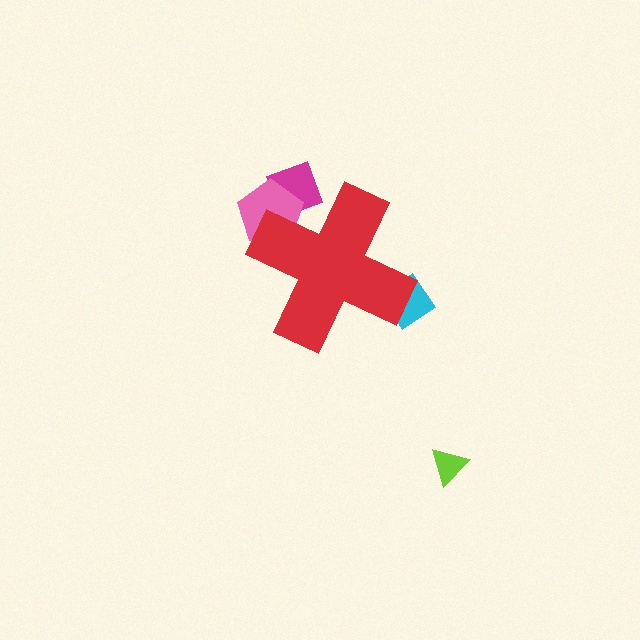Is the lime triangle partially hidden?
No, the lime triangle is fully visible.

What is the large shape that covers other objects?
A red cross.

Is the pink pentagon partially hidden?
Yes, the pink pentagon is partially hidden behind the red cross.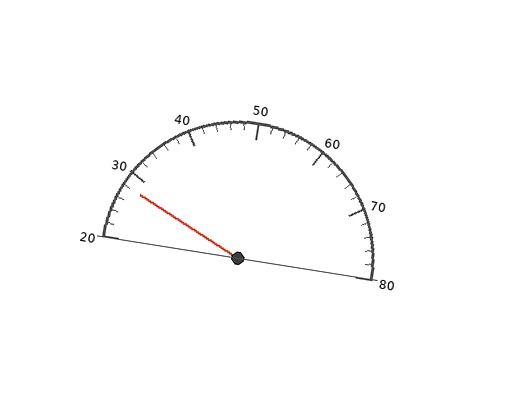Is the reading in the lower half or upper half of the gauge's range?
The reading is in the lower half of the range (20 to 80).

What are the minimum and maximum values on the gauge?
The gauge ranges from 20 to 80.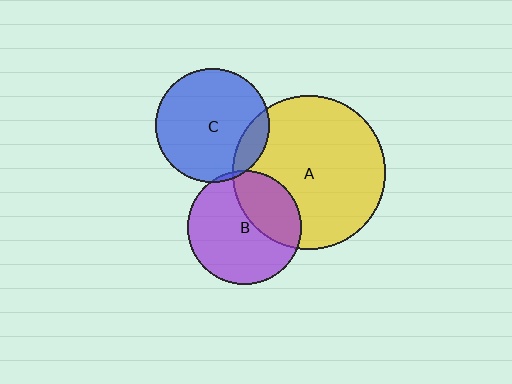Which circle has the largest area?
Circle A (yellow).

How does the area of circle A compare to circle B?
Approximately 1.8 times.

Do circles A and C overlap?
Yes.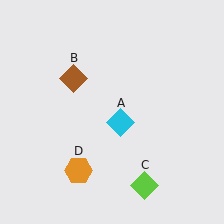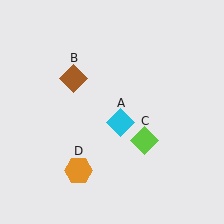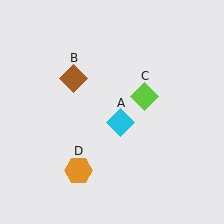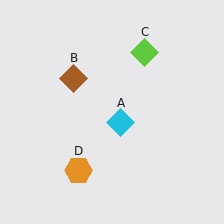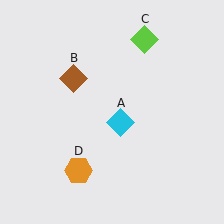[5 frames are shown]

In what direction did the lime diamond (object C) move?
The lime diamond (object C) moved up.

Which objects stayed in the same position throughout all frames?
Cyan diamond (object A) and brown diamond (object B) and orange hexagon (object D) remained stationary.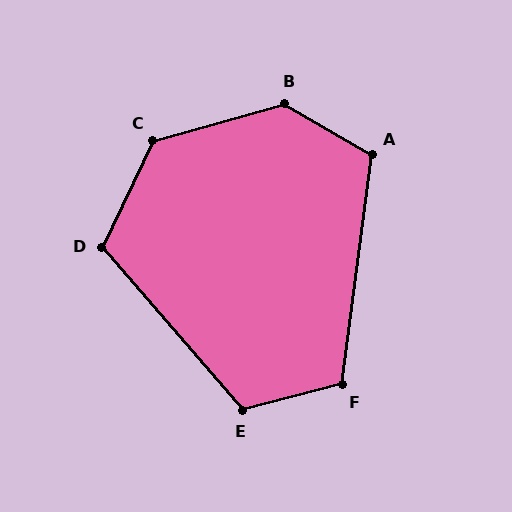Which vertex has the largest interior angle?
B, at approximately 135 degrees.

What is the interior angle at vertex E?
Approximately 117 degrees (obtuse).